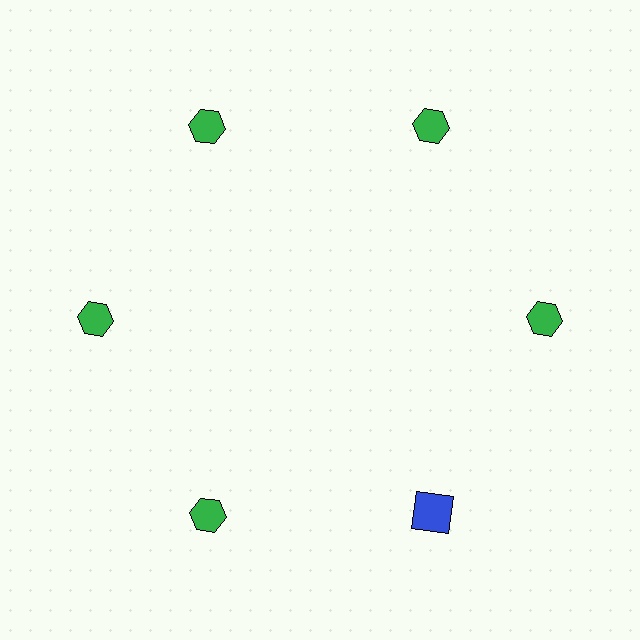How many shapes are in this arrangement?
There are 6 shapes arranged in a ring pattern.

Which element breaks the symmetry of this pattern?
The blue square at roughly the 5 o'clock position breaks the symmetry. All other shapes are green hexagons.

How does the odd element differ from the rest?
It differs in both color (blue instead of green) and shape (square instead of hexagon).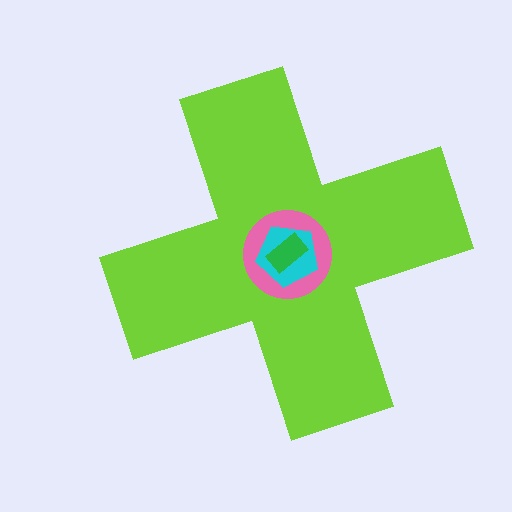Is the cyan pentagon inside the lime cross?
Yes.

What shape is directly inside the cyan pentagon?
The green rectangle.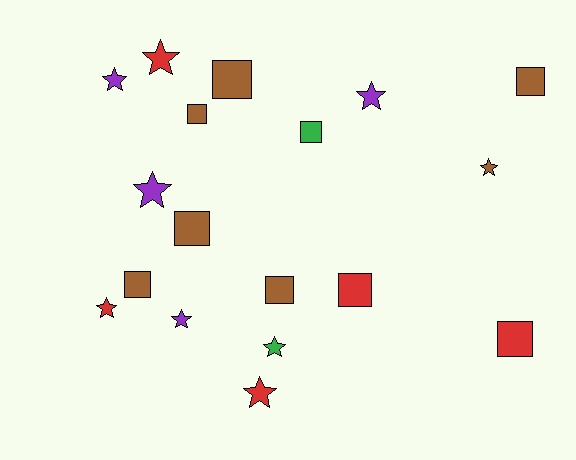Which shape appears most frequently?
Star, with 9 objects.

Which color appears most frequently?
Brown, with 7 objects.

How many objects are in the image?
There are 18 objects.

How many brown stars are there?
There is 1 brown star.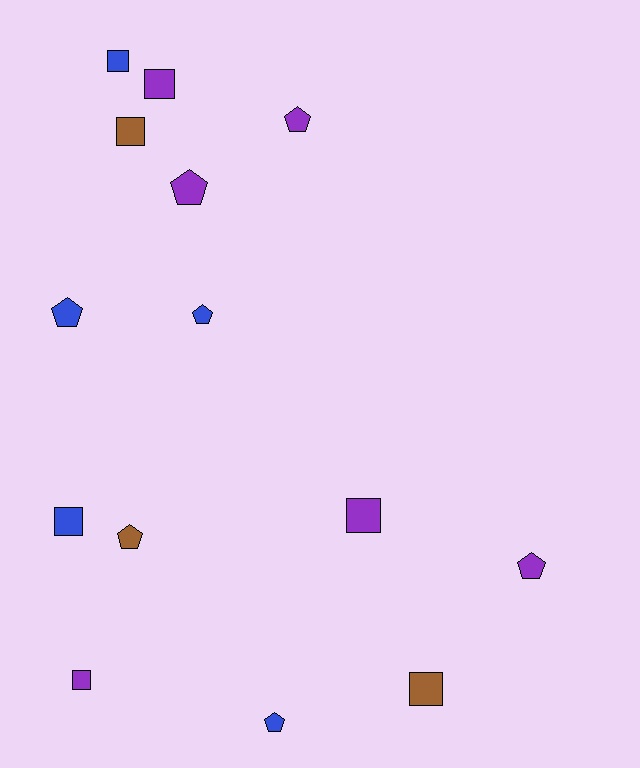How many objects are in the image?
There are 14 objects.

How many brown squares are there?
There are 2 brown squares.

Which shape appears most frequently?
Pentagon, with 7 objects.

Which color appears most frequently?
Purple, with 6 objects.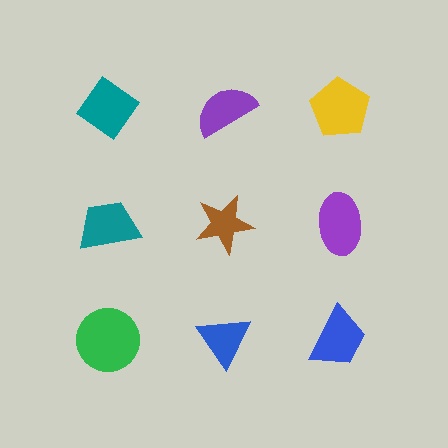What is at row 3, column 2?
A blue triangle.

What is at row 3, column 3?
A blue trapezoid.